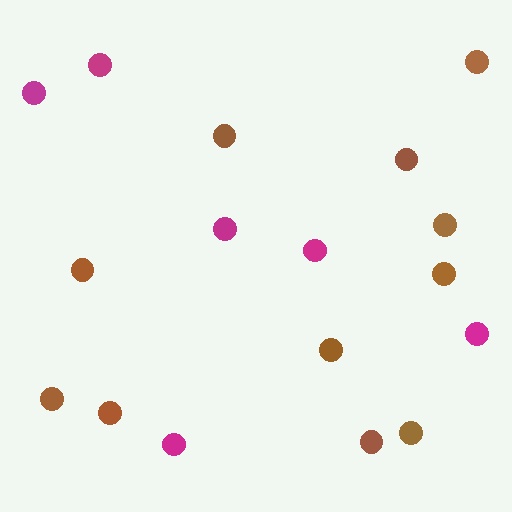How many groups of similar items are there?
There are 2 groups: one group of brown circles (11) and one group of magenta circles (6).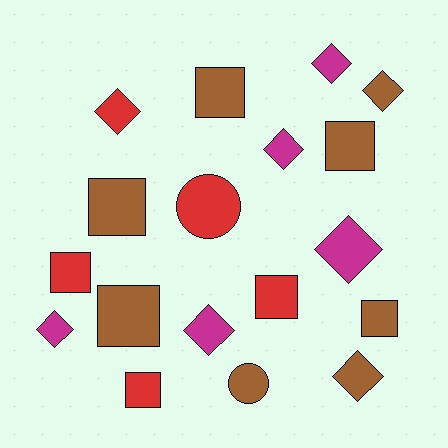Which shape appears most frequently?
Square, with 8 objects.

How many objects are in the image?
There are 18 objects.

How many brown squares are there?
There are 5 brown squares.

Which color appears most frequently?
Brown, with 8 objects.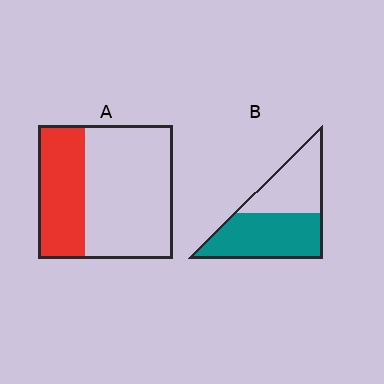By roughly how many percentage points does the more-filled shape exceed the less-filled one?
By roughly 20 percentage points (B over A).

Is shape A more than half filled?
No.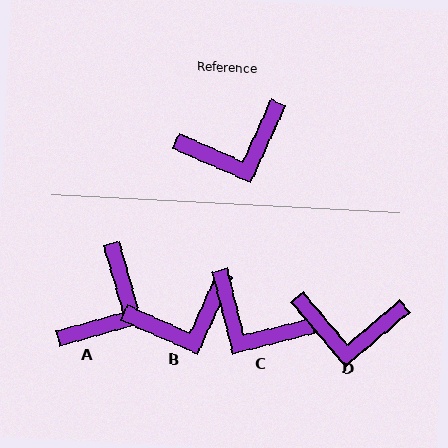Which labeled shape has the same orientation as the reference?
B.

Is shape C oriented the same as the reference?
No, it is off by about 52 degrees.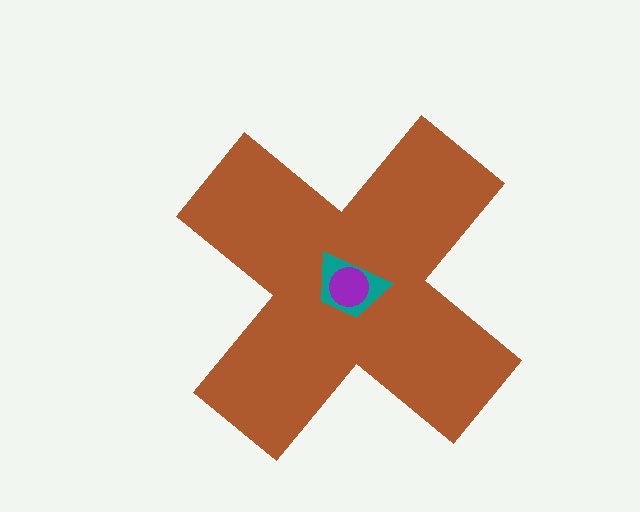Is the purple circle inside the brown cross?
Yes.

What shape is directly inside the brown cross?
The teal trapezoid.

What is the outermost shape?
The brown cross.